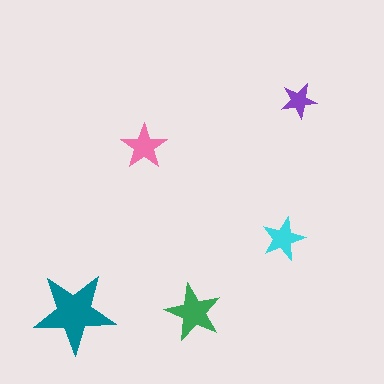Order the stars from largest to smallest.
the teal one, the green one, the pink one, the cyan one, the purple one.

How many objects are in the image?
There are 5 objects in the image.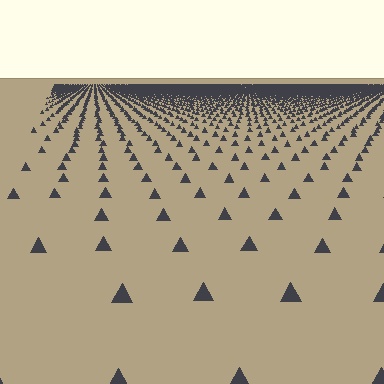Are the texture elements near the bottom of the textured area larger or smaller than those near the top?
Larger. Near the bottom, elements are closer to the viewer and appear at a bigger on-screen size.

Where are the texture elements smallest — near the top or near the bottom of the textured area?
Near the top.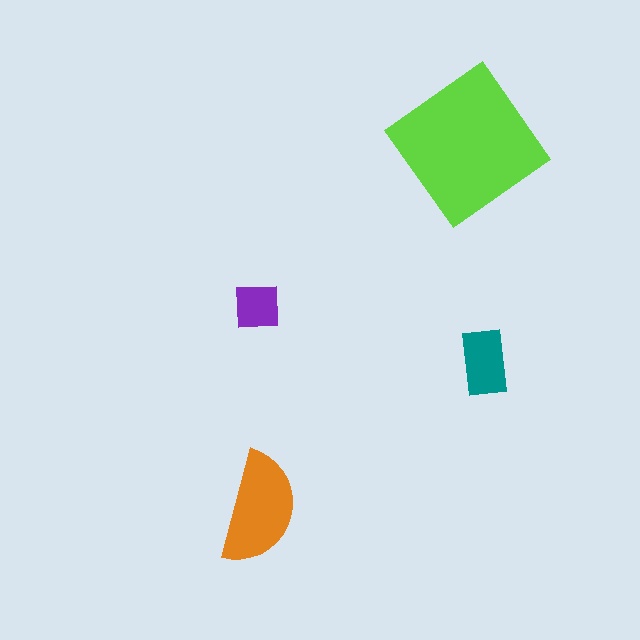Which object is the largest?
The lime diamond.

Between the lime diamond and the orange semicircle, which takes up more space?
The lime diamond.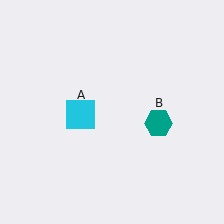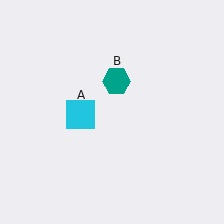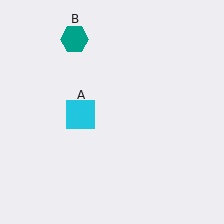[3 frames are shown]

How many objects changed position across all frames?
1 object changed position: teal hexagon (object B).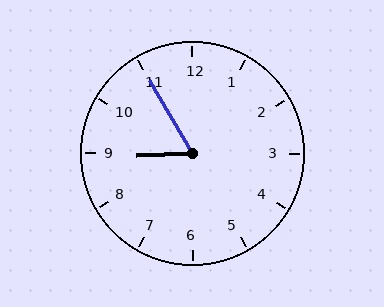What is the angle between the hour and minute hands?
Approximately 62 degrees.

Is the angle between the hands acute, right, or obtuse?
It is acute.